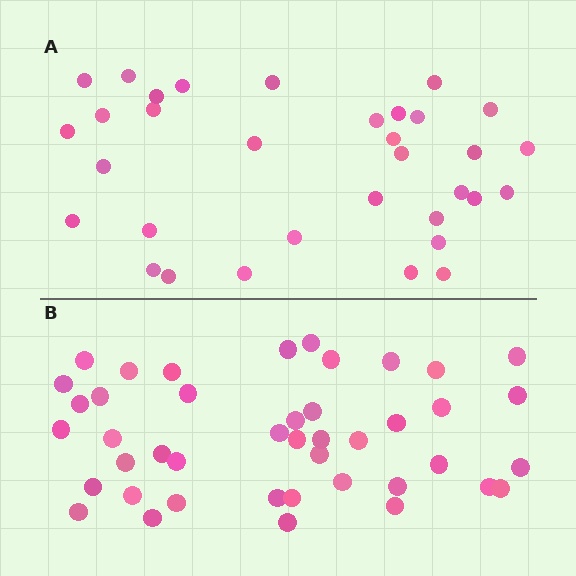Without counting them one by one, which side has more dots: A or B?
Region B (the bottom region) has more dots.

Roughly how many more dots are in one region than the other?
Region B has roughly 10 or so more dots than region A.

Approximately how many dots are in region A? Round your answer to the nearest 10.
About 30 dots. (The exact count is 33, which rounds to 30.)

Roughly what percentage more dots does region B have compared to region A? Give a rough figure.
About 30% more.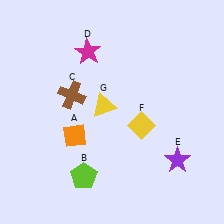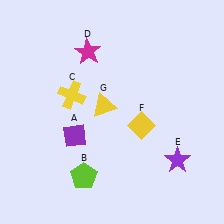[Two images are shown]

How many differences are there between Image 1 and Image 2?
There are 2 differences between the two images.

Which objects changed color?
A changed from orange to purple. C changed from brown to yellow.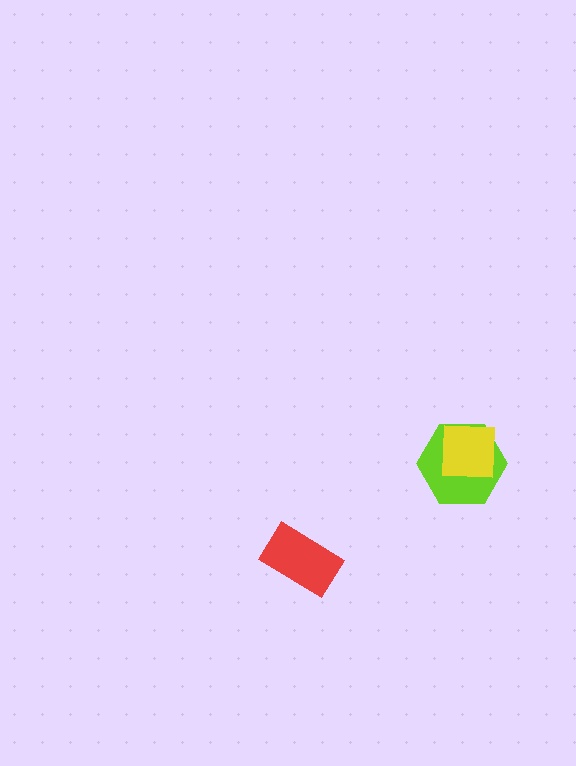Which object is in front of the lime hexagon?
The yellow square is in front of the lime hexagon.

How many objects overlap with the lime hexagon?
1 object overlaps with the lime hexagon.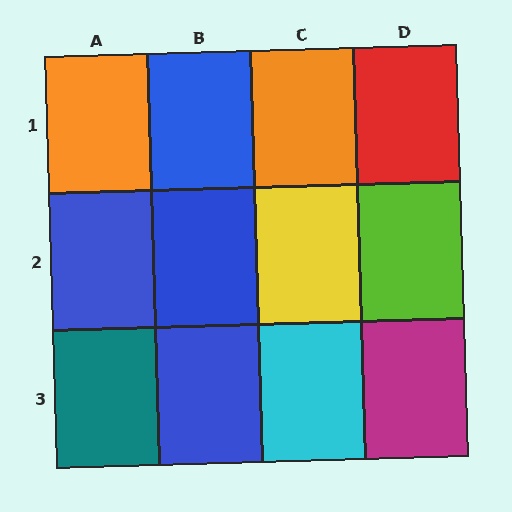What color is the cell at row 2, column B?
Blue.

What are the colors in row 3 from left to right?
Teal, blue, cyan, magenta.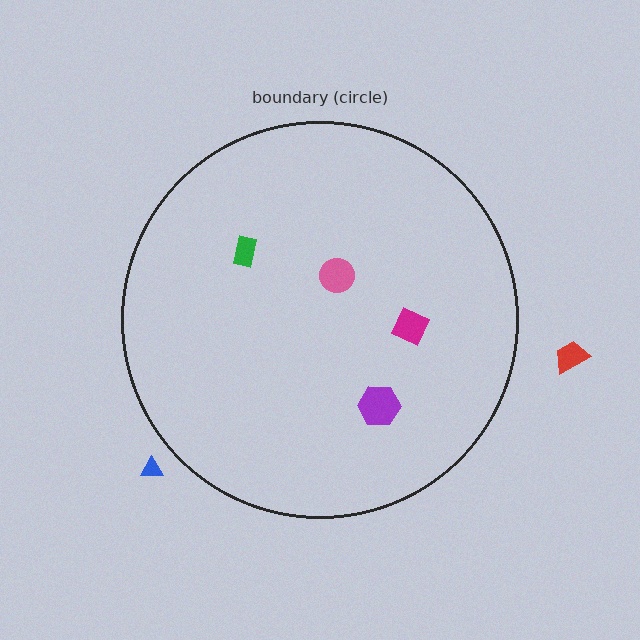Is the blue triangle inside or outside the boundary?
Outside.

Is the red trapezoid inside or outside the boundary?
Outside.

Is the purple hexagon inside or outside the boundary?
Inside.